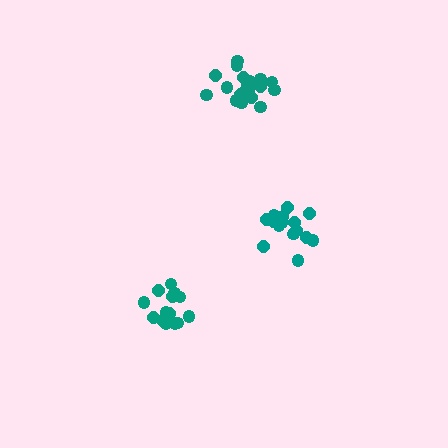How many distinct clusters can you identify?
There are 3 distinct clusters.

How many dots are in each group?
Group 1: 15 dots, Group 2: 18 dots, Group 3: 19 dots (52 total).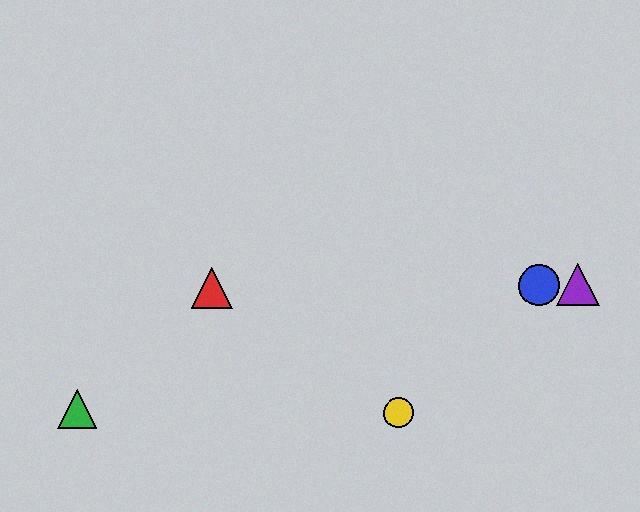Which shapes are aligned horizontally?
The red triangle, the blue circle, the purple triangle are aligned horizontally.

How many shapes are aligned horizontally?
3 shapes (the red triangle, the blue circle, the purple triangle) are aligned horizontally.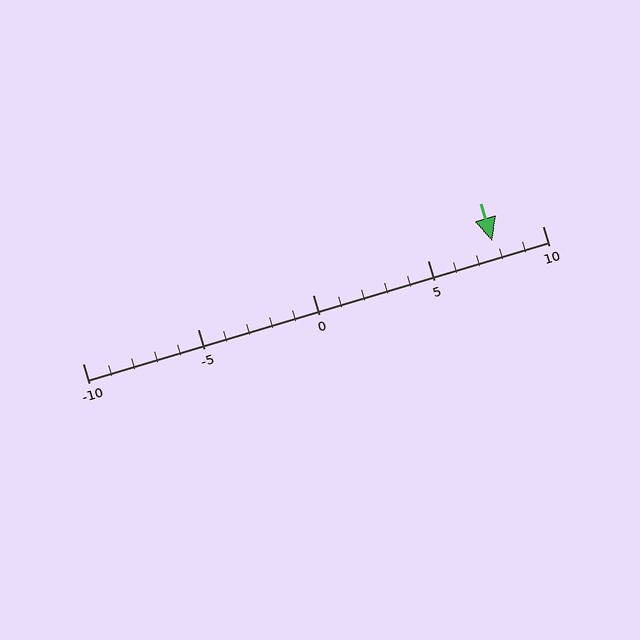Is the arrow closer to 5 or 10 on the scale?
The arrow is closer to 10.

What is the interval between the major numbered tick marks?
The major tick marks are spaced 5 units apart.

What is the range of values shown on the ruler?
The ruler shows values from -10 to 10.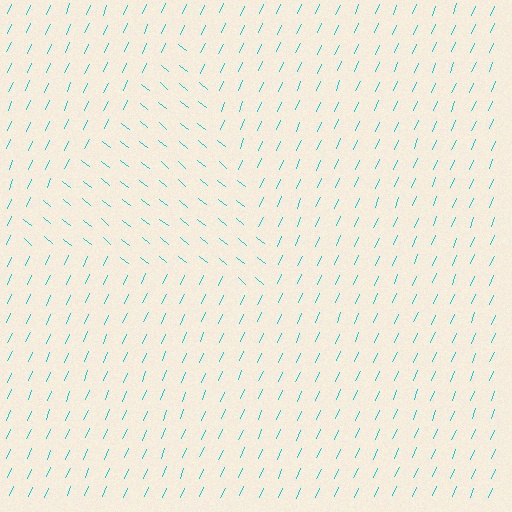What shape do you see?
I see a triangle.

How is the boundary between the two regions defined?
The boundary is defined purely by a change in line orientation (approximately 74 degrees difference). All lines are the same color and thickness.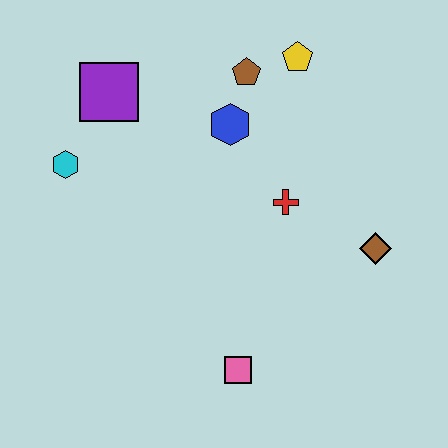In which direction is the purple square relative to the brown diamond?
The purple square is to the left of the brown diamond.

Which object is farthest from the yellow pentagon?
The pink square is farthest from the yellow pentagon.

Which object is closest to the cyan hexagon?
The purple square is closest to the cyan hexagon.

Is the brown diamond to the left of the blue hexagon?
No